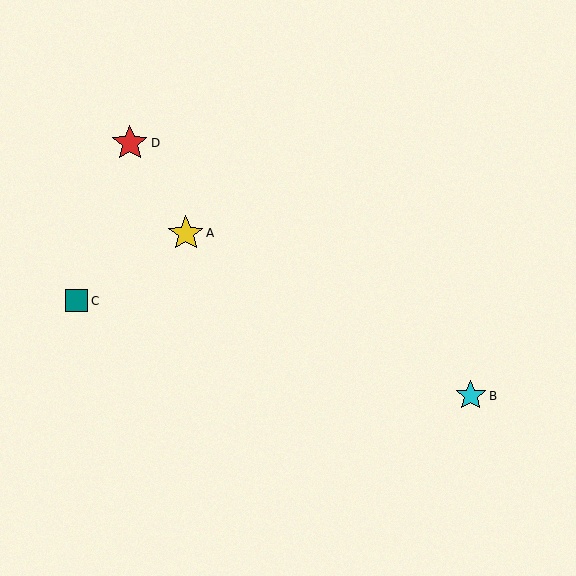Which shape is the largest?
The red star (labeled D) is the largest.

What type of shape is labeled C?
Shape C is a teal square.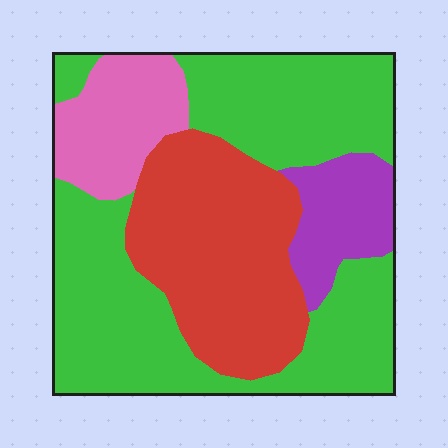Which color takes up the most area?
Green, at roughly 50%.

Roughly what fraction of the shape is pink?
Pink covers around 10% of the shape.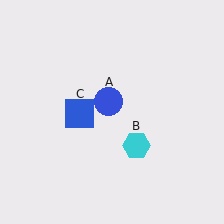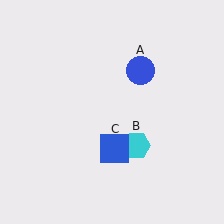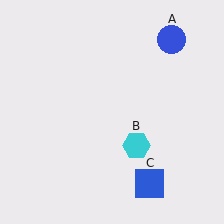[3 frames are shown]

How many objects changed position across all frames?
2 objects changed position: blue circle (object A), blue square (object C).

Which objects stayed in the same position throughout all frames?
Cyan hexagon (object B) remained stationary.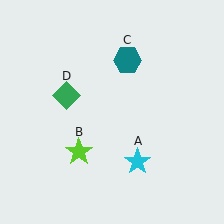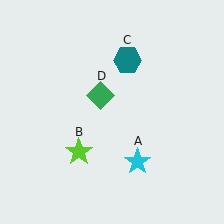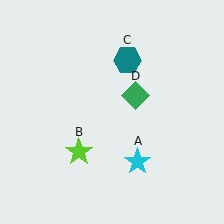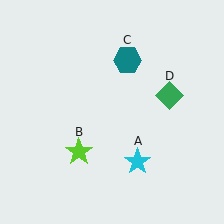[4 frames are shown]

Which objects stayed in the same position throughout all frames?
Cyan star (object A) and lime star (object B) and teal hexagon (object C) remained stationary.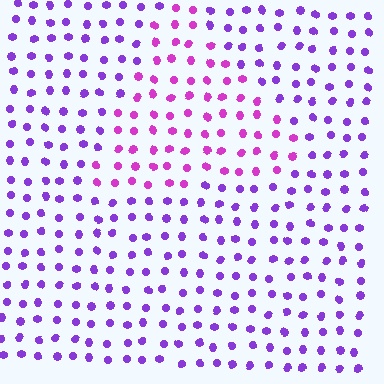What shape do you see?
I see a triangle.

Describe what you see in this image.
The image is filled with small purple elements in a uniform arrangement. A triangle-shaped region is visible where the elements are tinted to a slightly different hue, forming a subtle color boundary.